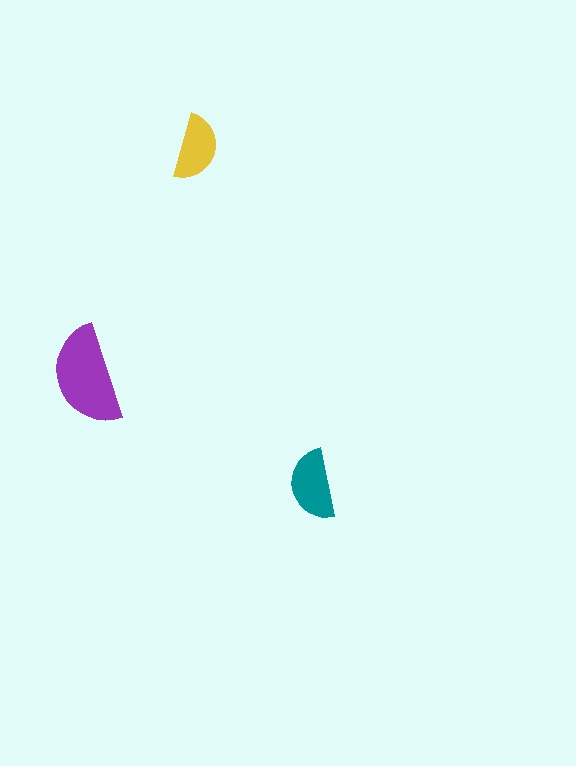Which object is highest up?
The yellow semicircle is topmost.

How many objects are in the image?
There are 3 objects in the image.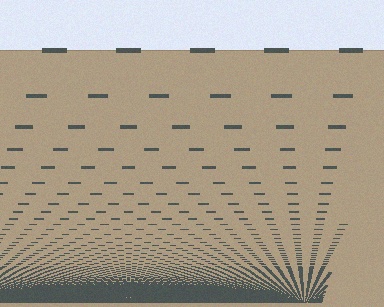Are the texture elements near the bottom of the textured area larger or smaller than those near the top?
Smaller. The gradient is inverted — elements near the bottom are smaller and denser.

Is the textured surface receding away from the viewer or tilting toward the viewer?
The surface appears to tilt toward the viewer. Texture elements get larger and sparser toward the top.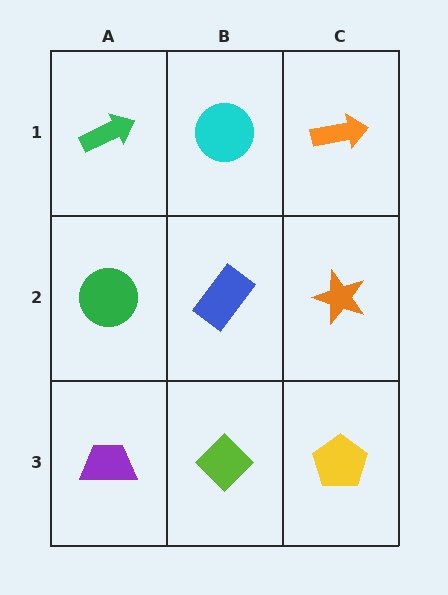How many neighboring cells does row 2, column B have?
4.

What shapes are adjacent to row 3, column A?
A green circle (row 2, column A), a lime diamond (row 3, column B).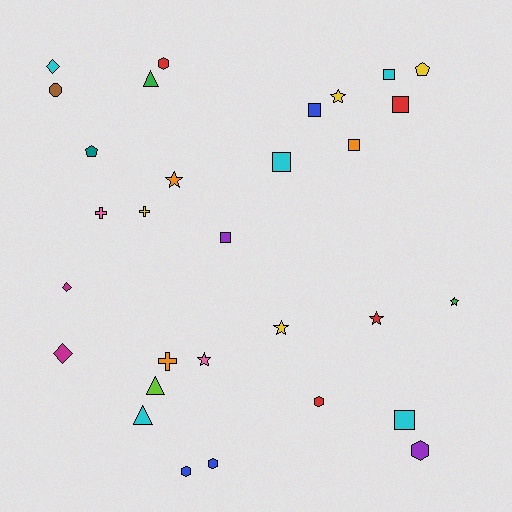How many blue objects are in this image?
There are 3 blue objects.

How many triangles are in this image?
There are 3 triangles.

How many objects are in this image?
There are 30 objects.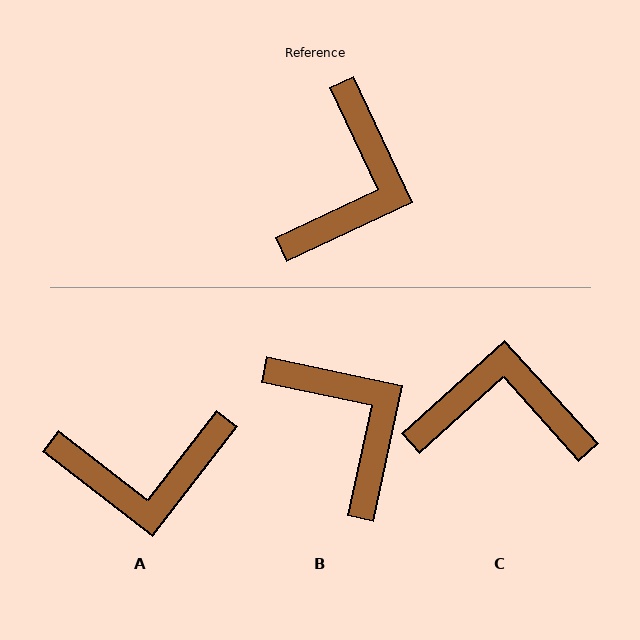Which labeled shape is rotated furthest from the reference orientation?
C, about 107 degrees away.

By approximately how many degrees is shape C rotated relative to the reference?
Approximately 107 degrees counter-clockwise.